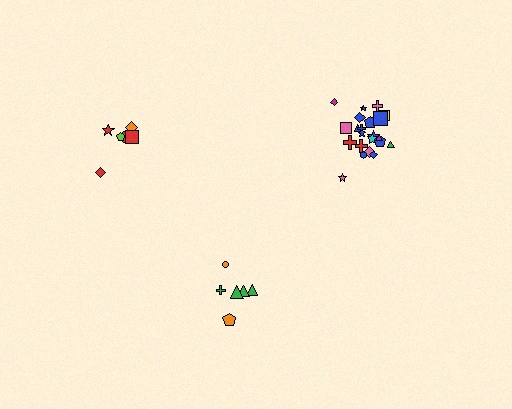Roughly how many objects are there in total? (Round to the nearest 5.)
Roughly 35 objects in total.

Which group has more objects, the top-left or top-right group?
The top-right group.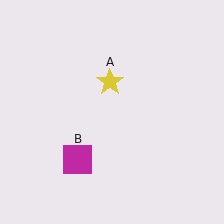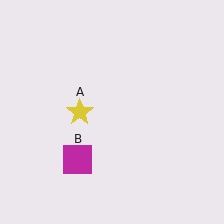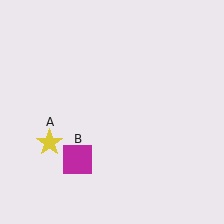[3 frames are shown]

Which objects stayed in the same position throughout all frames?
Magenta square (object B) remained stationary.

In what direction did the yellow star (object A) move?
The yellow star (object A) moved down and to the left.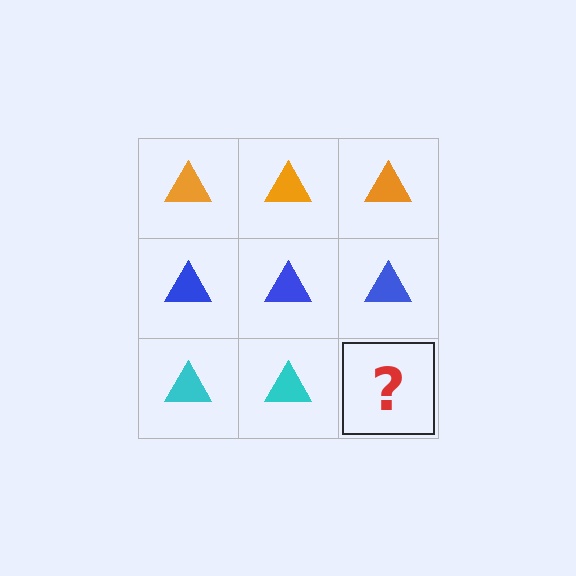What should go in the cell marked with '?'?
The missing cell should contain a cyan triangle.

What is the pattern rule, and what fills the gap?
The rule is that each row has a consistent color. The gap should be filled with a cyan triangle.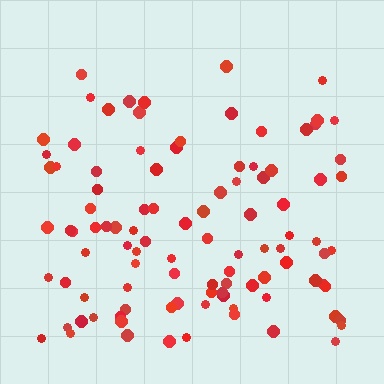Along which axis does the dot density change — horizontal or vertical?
Vertical.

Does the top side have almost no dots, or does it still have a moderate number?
Still a moderate number, just noticeably fewer than the bottom.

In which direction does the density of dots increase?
From top to bottom, with the bottom side densest.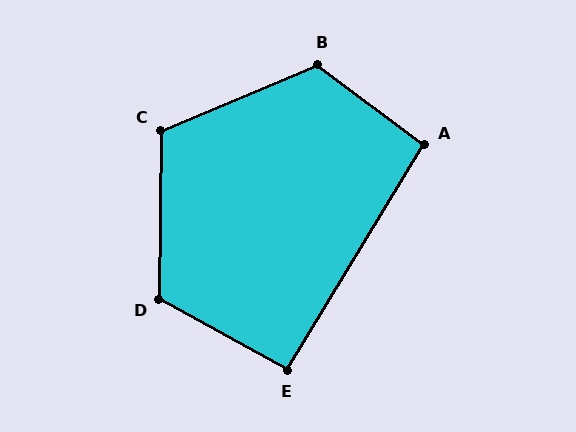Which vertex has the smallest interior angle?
E, at approximately 92 degrees.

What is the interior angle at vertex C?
Approximately 113 degrees (obtuse).